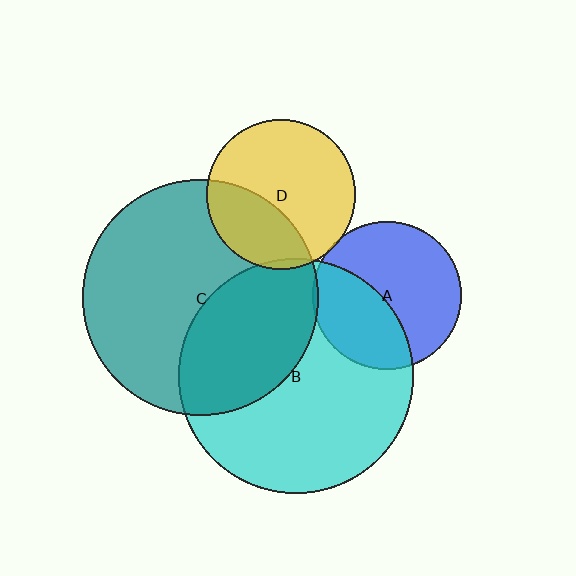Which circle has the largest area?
Circle C (teal).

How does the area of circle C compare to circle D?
Approximately 2.5 times.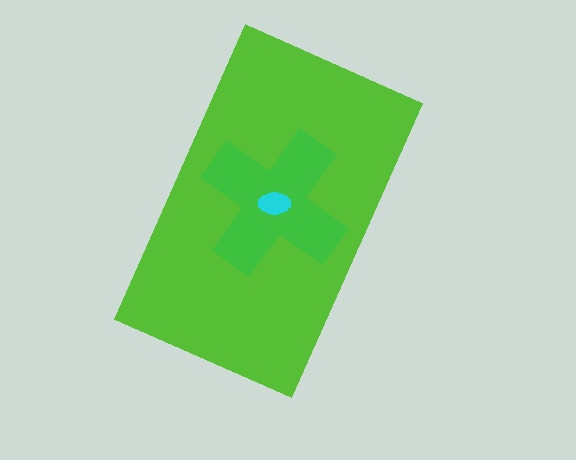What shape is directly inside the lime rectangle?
The green cross.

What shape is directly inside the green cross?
The cyan ellipse.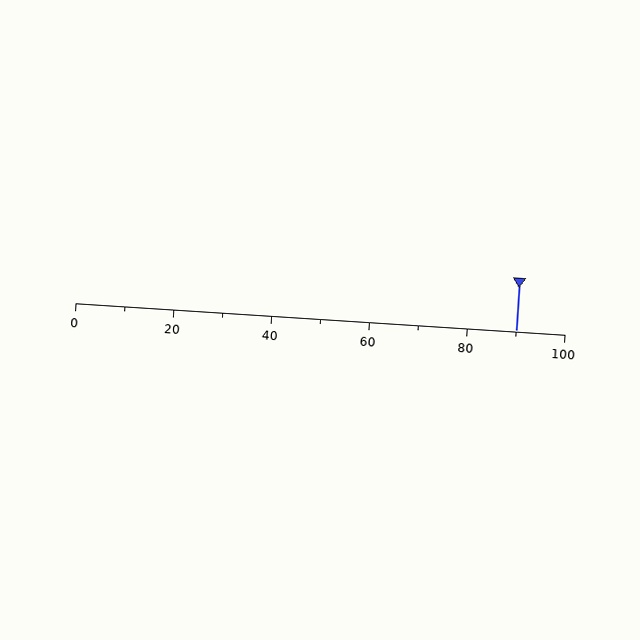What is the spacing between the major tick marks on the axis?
The major ticks are spaced 20 apart.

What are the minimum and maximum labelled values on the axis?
The axis runs from 0 to 100.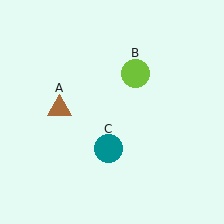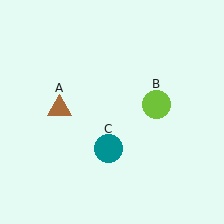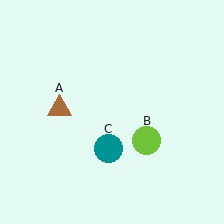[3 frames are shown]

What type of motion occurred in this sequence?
The lime circle (object B) rotated clockwise around the center of the scene.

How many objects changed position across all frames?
1 object changed position: lime circle (object B).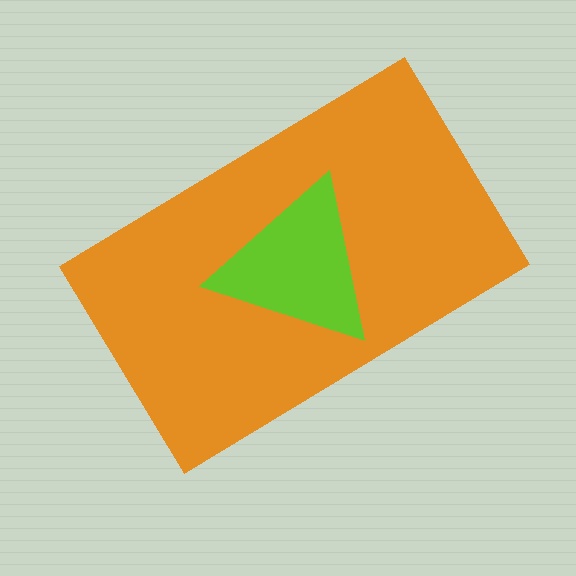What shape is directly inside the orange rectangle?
The lime triangle.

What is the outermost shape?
The orange rectangle.